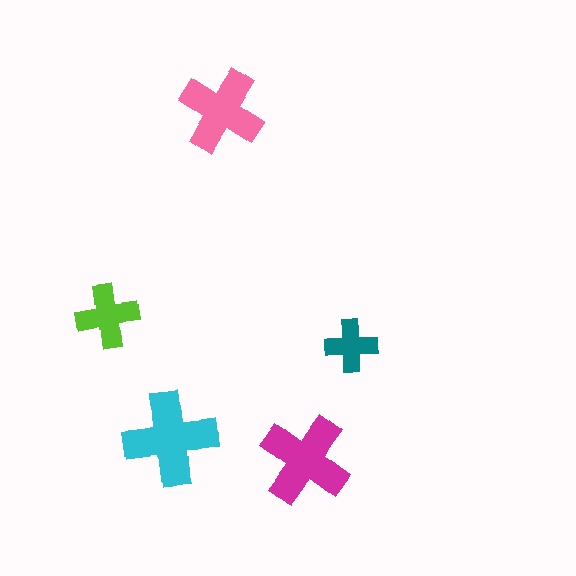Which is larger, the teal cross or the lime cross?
The lime one.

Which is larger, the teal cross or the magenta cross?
The magenta one.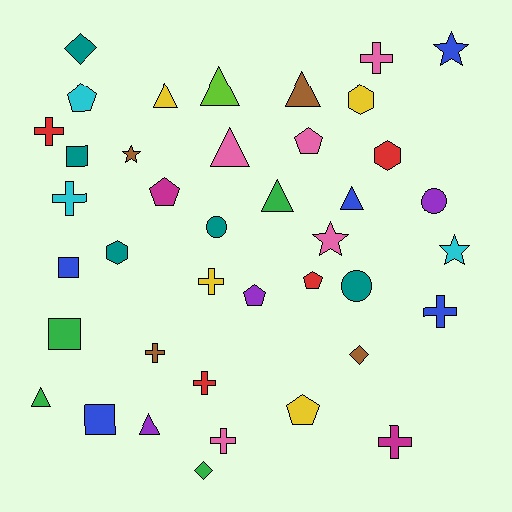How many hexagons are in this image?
There are 3 hexagons.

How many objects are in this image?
There are 40 objects.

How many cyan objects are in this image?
There are 3 cyan objects.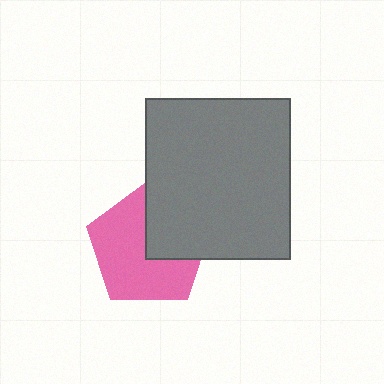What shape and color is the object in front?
The object in front is a gray rectangle.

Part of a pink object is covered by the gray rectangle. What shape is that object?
It is a pentagon.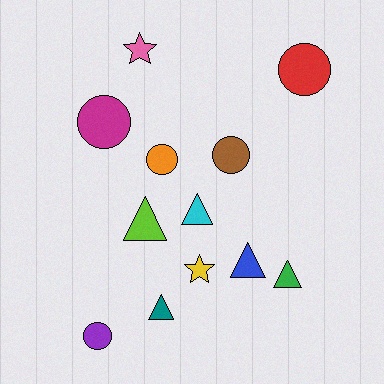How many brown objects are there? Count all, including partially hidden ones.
There is 1 brown object.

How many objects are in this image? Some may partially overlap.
There are 12 objects.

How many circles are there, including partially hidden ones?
There are 5 circles.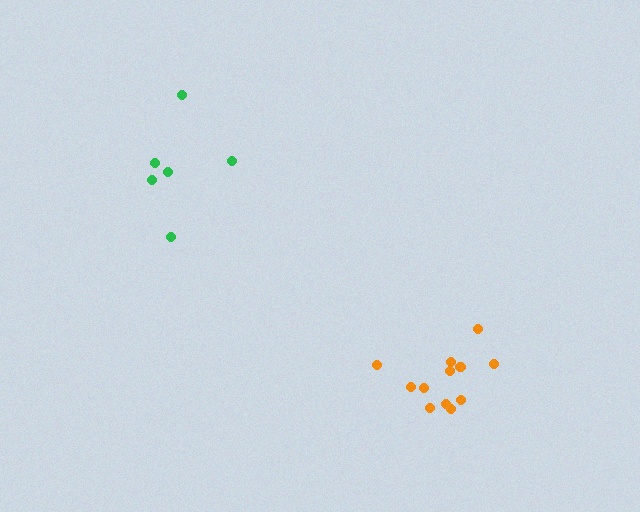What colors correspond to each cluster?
The clusters are colored: orange, green.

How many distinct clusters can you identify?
There are 2 distinct clusters.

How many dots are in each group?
Group 1: 12 dots, Group 2: 6 dots (18 total).